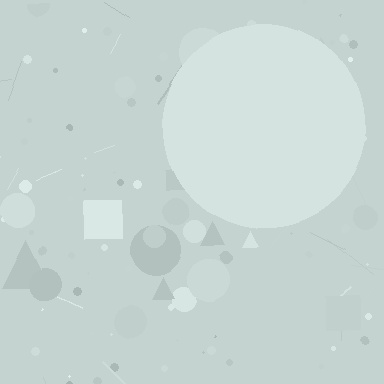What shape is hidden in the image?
A circle is hidden in the image.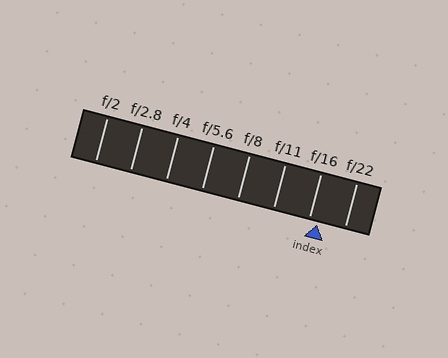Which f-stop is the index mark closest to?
The index mark is closest to f/16.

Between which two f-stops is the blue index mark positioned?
The index mark is between f/16 and f/22.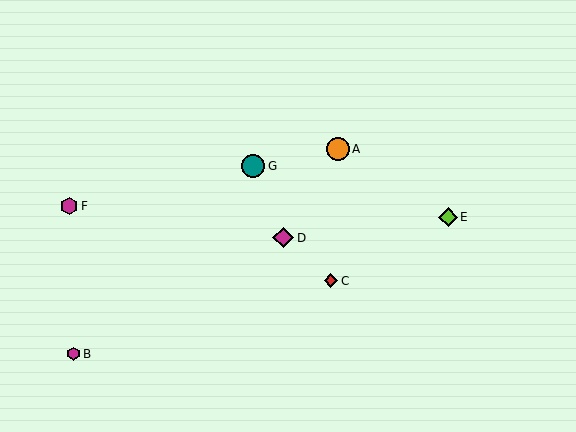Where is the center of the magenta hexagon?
The center of the magenta hexagon is at (73, 354).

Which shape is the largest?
The orange circle (labeled A) is the largest.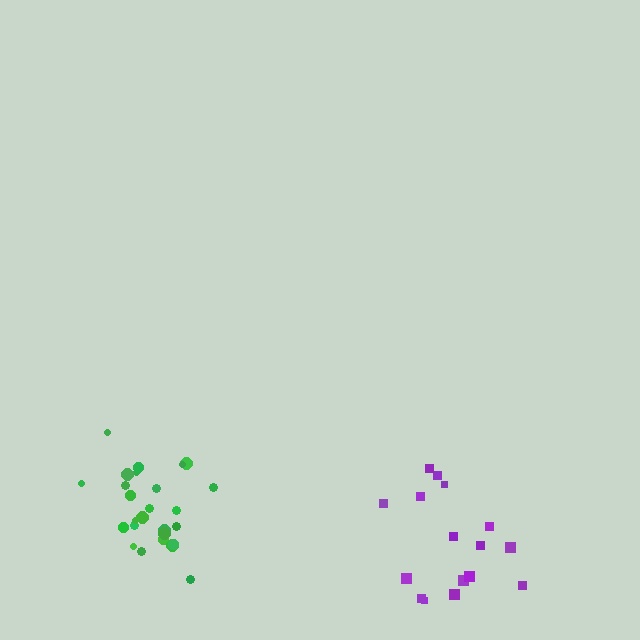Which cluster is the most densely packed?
Green.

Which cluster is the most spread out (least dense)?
Purple.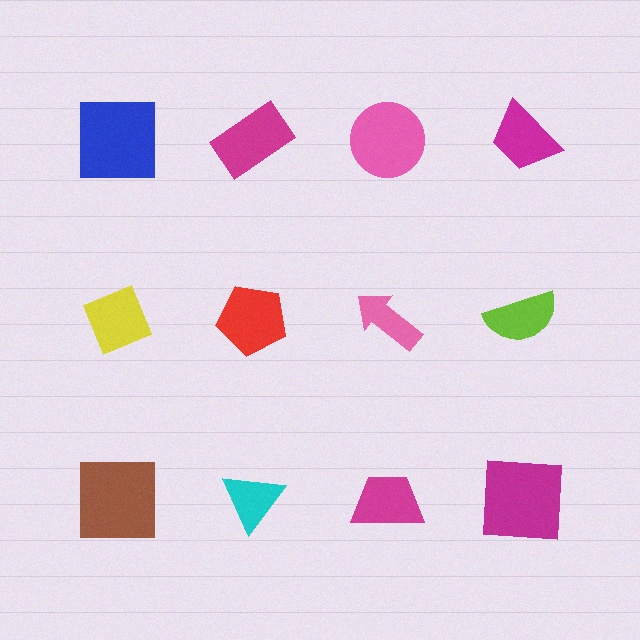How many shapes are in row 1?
4 shapes.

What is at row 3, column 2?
A cyan triangle.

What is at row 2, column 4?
A lime semicircle.